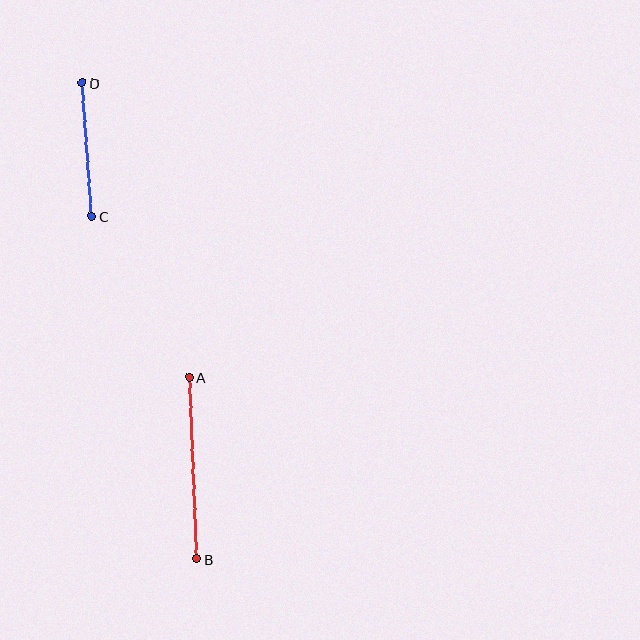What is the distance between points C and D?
The distance is approximately 134 pixels.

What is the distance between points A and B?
The distance is approximately 182 pixels.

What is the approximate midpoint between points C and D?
The midpoint is at approximately (87, 149) pixels.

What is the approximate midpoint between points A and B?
The midpoint is at approximately (193, 468) pixels.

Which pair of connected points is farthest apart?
Points A and B are farthest apart.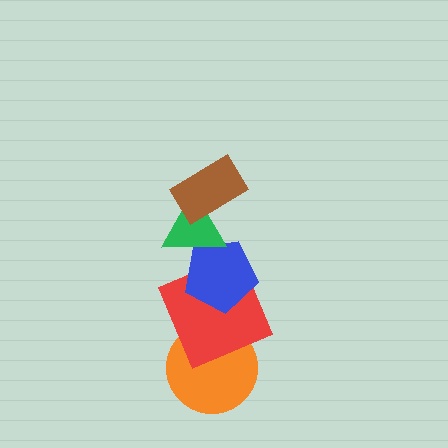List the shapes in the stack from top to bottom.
From top to bottom: the brown rectangle, the green triangle, the blue pentagon, the red square, the orange circle.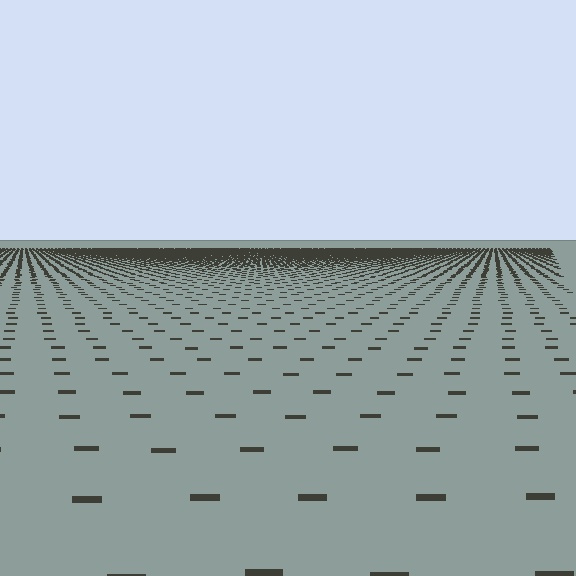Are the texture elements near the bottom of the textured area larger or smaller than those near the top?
Larger. Near the bottom, elements are closer to the viewer and appear at a bigger on-screen size.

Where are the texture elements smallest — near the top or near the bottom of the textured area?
Near the top.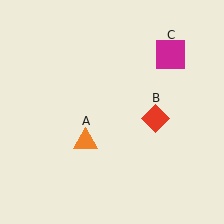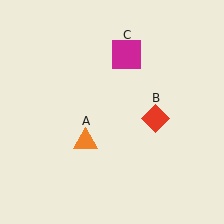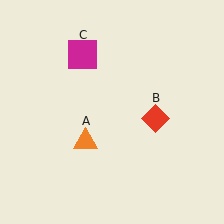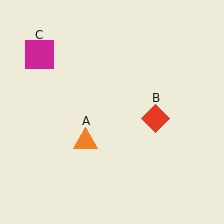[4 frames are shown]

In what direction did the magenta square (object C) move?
The magenta square (object C) moved left.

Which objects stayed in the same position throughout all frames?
Orange triangle (object A) and red diamond (object B) remained stationary.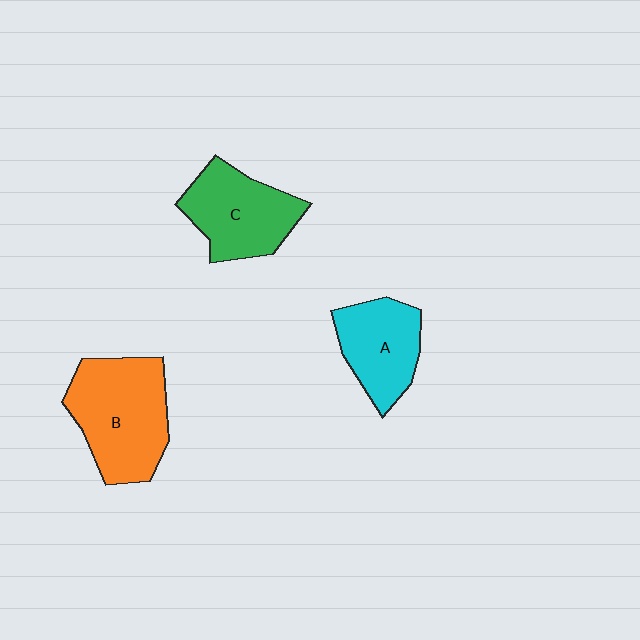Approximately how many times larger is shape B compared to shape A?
Approximately 1.5 times.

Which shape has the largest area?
Shape B (orange).